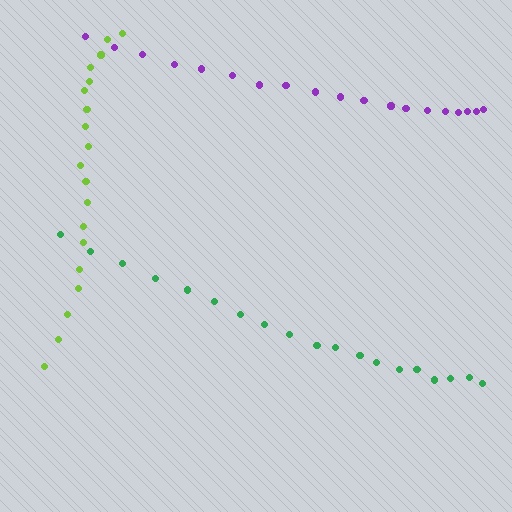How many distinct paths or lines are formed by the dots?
There are 3 distinct paths.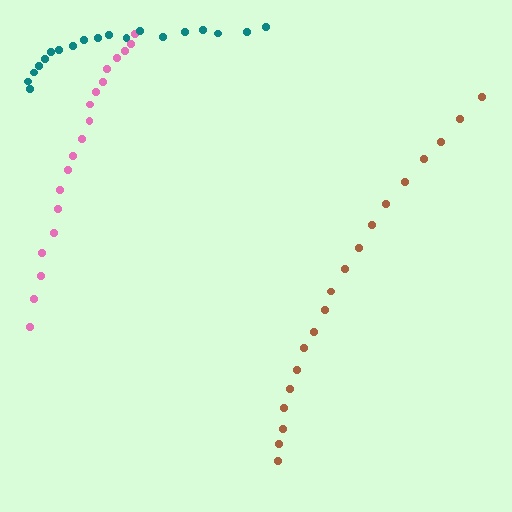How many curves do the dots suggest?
There are 3 distinct paths.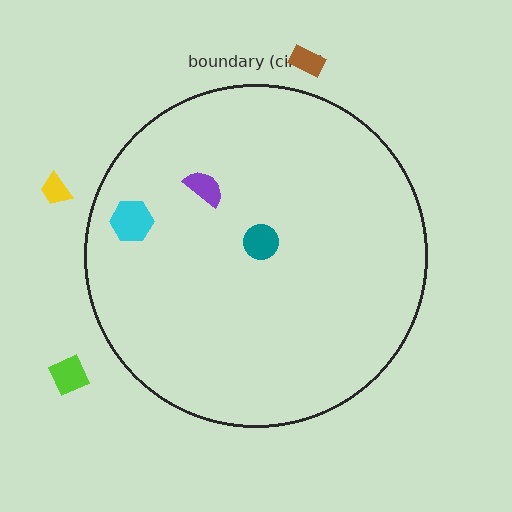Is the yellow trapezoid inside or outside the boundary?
Outside.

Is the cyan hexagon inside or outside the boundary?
Inside.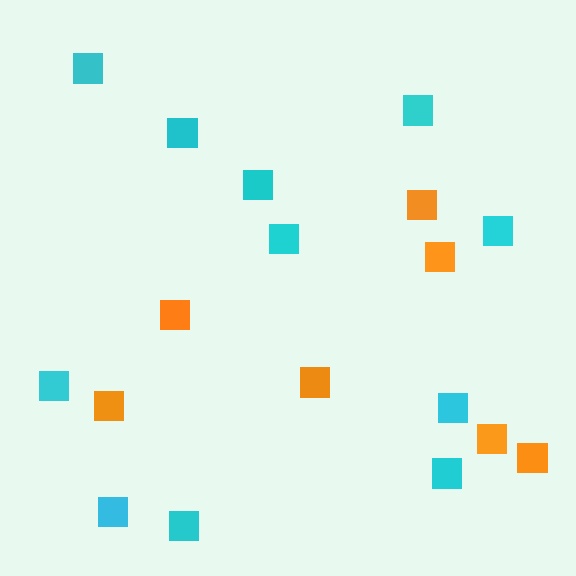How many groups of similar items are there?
There are 2 groups: one group of cyan squares (11) and one group of orange squares (7).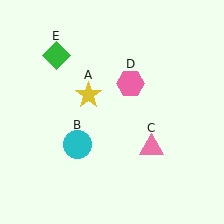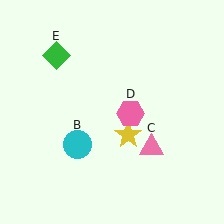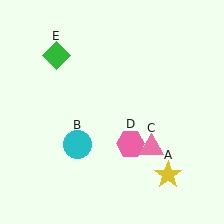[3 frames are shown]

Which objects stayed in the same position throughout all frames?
Cyan circle (object B) and pink triangle (object C) and green diamond (object E) remained stationary.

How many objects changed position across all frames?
2 objects changed position: yellow star (object A), pink hexagon (object D).